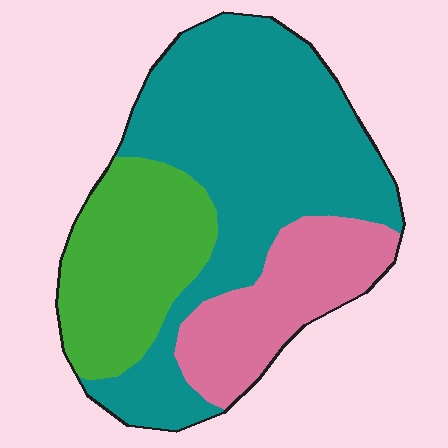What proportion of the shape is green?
Green takes up about one quarter (1/4) of the shape.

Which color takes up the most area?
Teal, at roughly 55%.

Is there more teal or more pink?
Teal.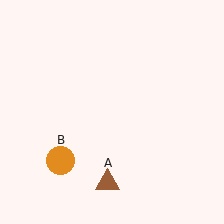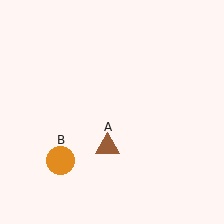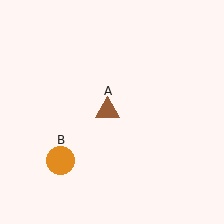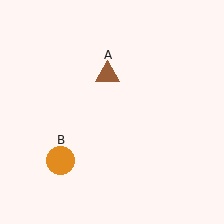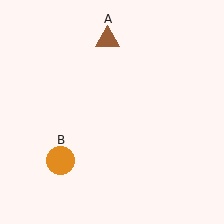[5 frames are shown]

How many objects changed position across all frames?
1 object changed position: brown triangle (object A).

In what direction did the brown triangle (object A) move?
The brown triangle (object A) moved up.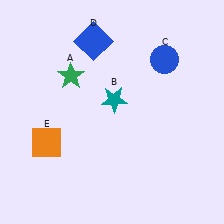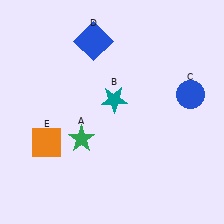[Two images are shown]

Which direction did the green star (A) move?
The green star (A) moved down.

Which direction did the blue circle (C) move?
The blue circle (C) moved down.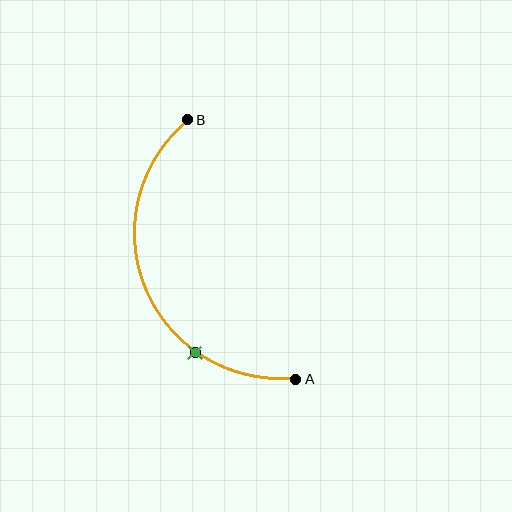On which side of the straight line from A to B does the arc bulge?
The arc bulges to the left of the straight line connecting A and B.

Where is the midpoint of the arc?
The arc midpoint is the point on the curve farthest from the straight line joining A and B. It sits to the left of that line.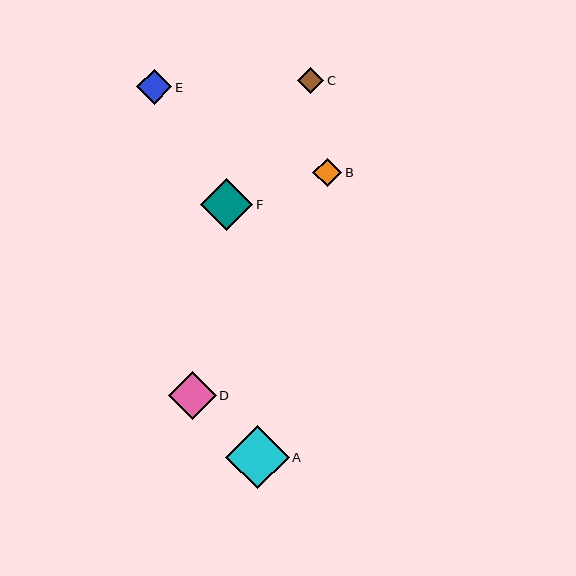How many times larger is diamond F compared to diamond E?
Diamond F is approximately 1.5 times the size of diamond E.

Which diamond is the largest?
Diamond A is the largest with a size of approximately 63 pixels.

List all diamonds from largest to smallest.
From largest to smallest: A, F, D, E, B, C.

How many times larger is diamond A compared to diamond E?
Diamond A is approximately 1.8 times the size of diamond E.